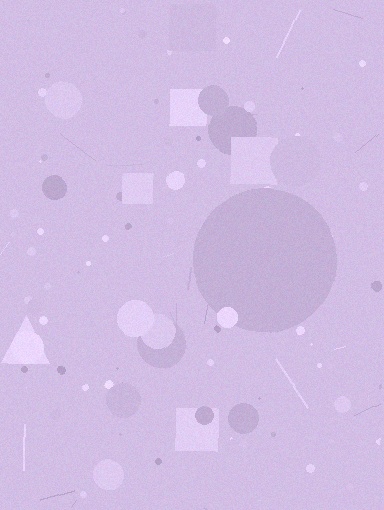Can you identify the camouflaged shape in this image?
The camouflaged shape is a circle.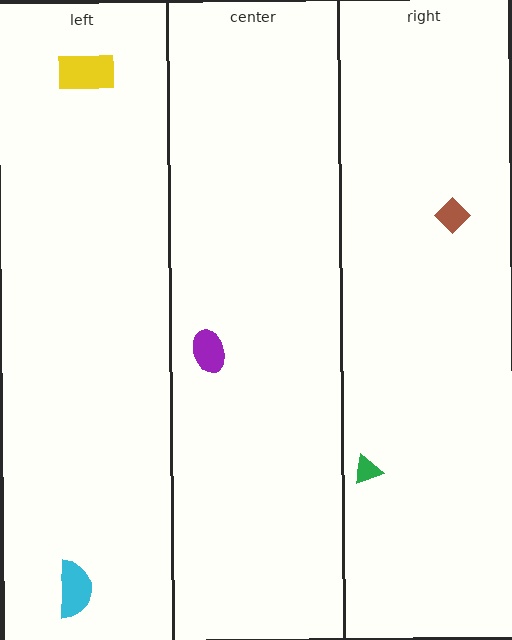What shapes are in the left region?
The yellow rectangle, the cyan semicircle.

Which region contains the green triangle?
The right region.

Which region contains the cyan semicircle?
The left region.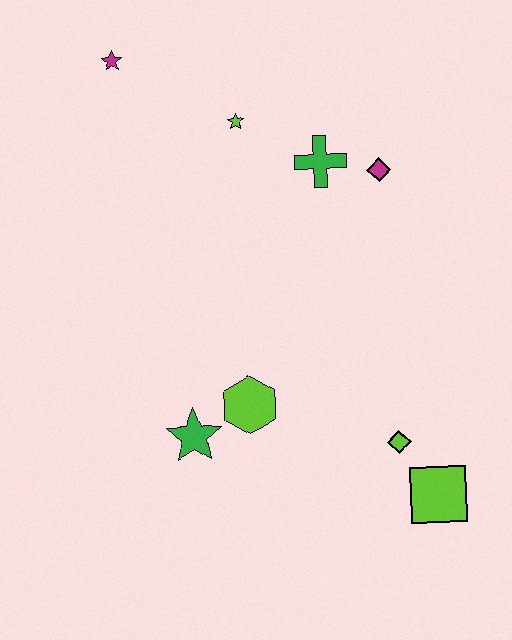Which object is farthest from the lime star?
The lime square is farthest from the lime star.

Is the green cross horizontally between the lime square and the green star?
Yes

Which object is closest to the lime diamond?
The lime square is closest to the lime diamond.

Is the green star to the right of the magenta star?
Yes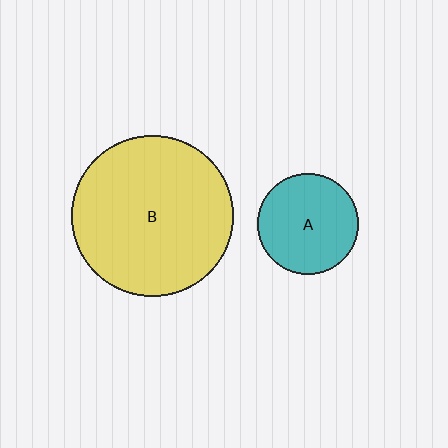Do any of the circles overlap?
No, none of the circles overlap.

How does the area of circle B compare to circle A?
Approximately 2.6 times.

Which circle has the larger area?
Circle B (yellow).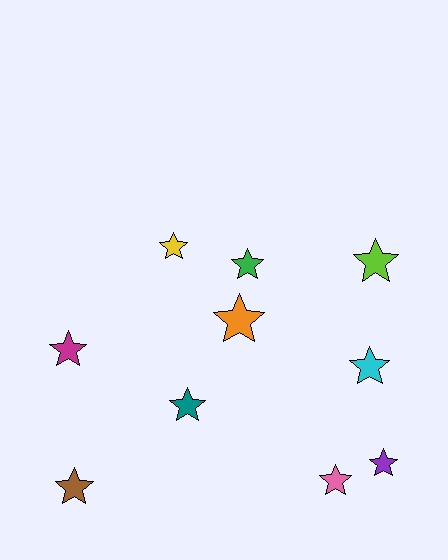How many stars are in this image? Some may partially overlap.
There are 10 stars.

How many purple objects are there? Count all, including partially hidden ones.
There is 1 purple object.